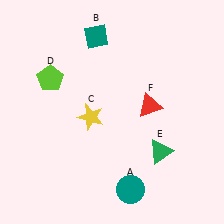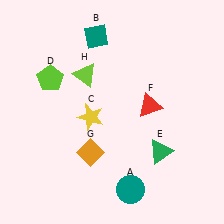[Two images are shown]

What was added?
An orange diamond (G), a lime triangle (H) were added in Image 2.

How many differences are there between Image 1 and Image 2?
There are 2 differences between the two images.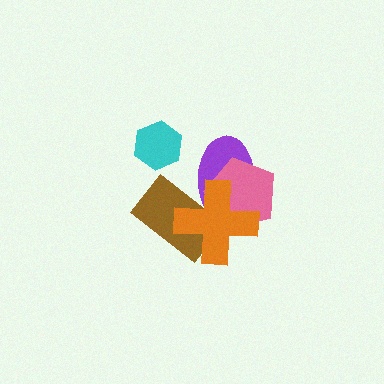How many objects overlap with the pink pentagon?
3 objects overlap with the pink pentagon.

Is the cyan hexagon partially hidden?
No, no other shape covers it.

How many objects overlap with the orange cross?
3 objects overlap with the orange cross.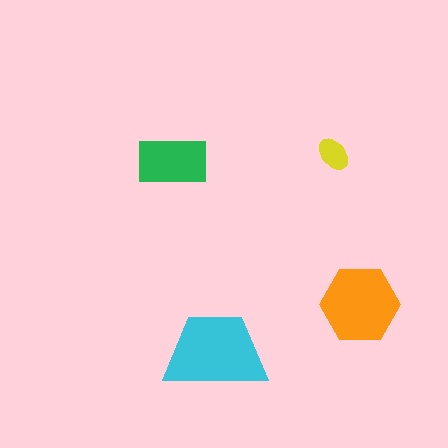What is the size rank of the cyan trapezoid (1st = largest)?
1st.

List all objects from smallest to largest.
The yellow ellipse, the green rectangle, the orange hexagon, the cyan trapezoid.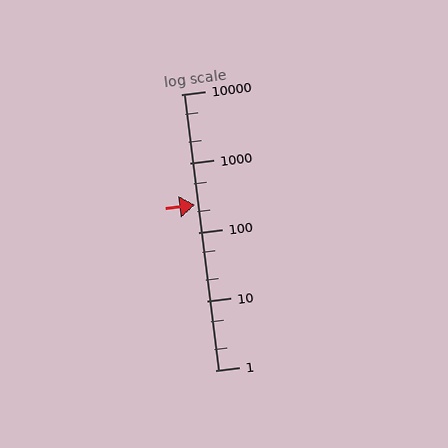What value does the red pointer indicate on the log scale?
The pointer indicates approximately 250.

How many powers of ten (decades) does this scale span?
The scale spans 4 decades, from 1 to 10000.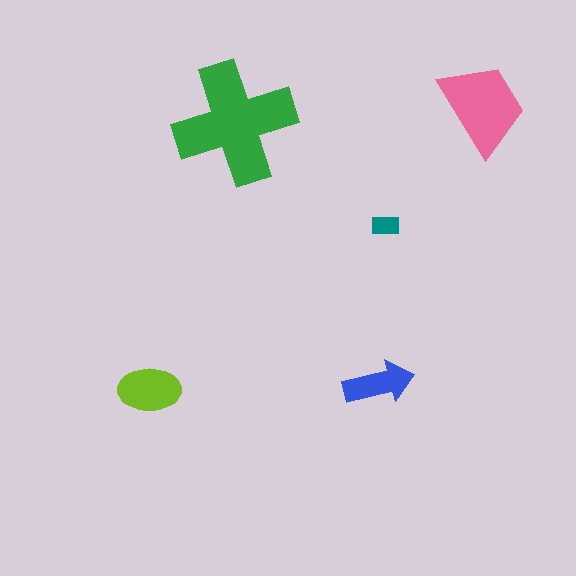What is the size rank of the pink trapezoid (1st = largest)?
2nd.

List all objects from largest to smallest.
The green cross, the pink trapezoid, the lime ellipse, the blue arrow, the teal rectangle.